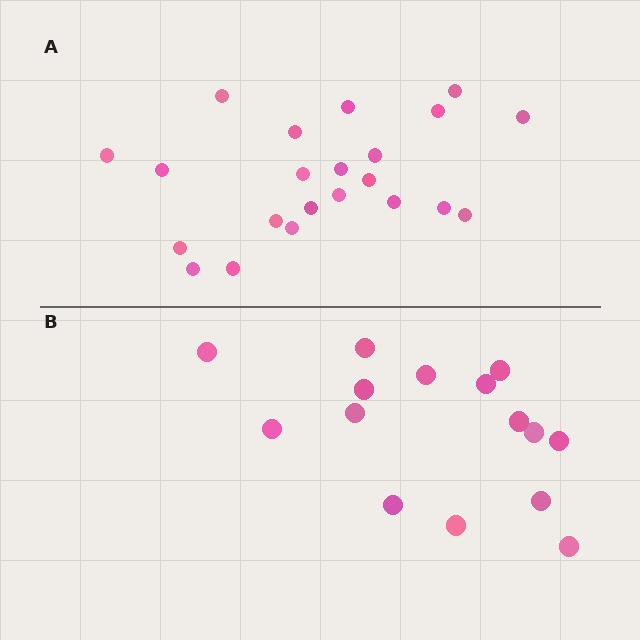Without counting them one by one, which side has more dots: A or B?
Region A (the top region) has more dots.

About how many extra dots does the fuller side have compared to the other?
Region A has roughly 8 or so more dots than region B.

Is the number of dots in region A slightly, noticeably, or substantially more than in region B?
Region A has substantially more. The ratio is roughly 1.5 to 1.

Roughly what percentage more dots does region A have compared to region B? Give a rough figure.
About 45% more.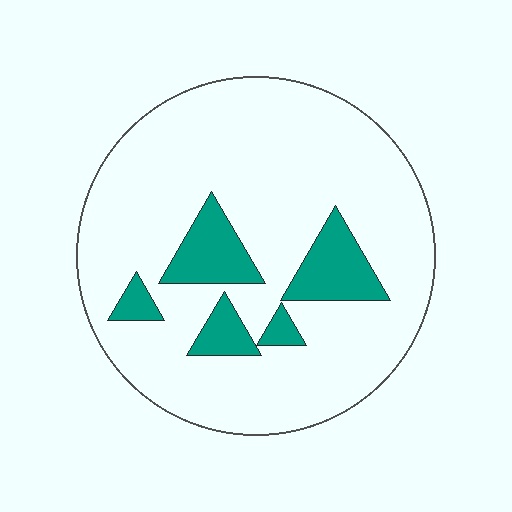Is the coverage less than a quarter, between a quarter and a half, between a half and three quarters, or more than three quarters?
Less than a quarter.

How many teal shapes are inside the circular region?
5.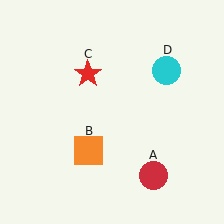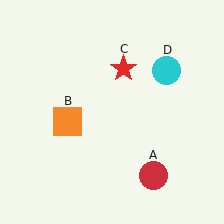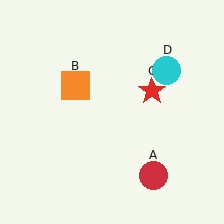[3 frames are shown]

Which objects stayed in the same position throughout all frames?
Red circle (object A) and cyan circle (object D) remained stationary.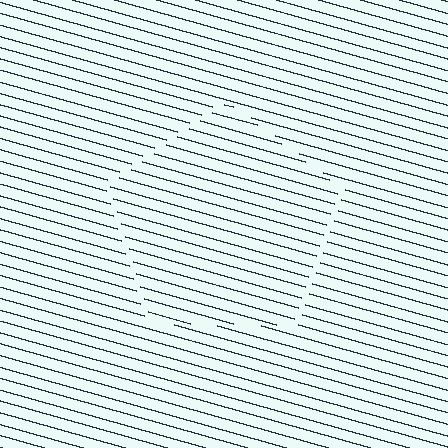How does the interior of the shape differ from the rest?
The interior of the shape contains the same grating, shifted by half a period — the contour is defined by the phase discontinuity where line-ends from the inner and outer gratings abut.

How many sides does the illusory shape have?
5 sides — the line-ends trace a pentagon.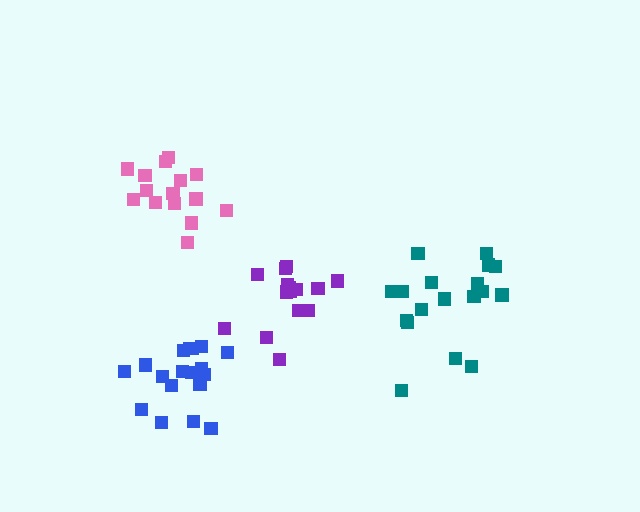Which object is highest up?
The pink cluster is topmost.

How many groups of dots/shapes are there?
There are 4 groups.